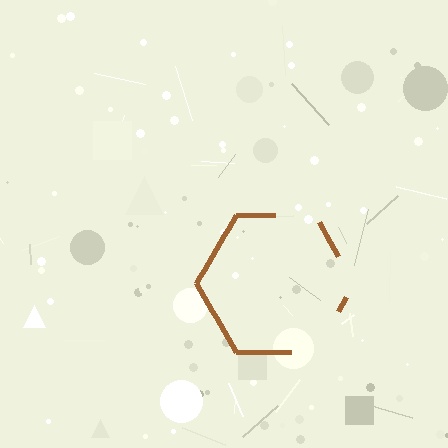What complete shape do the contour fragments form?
The contour fragments form a hexagon.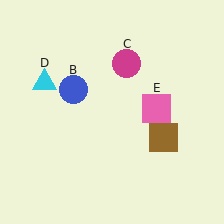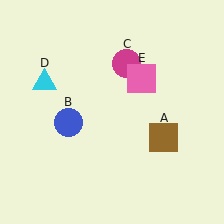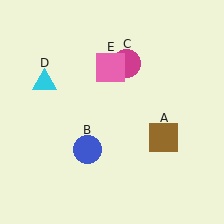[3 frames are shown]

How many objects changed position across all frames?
2 objects changed position: blue circle (object B), pink square (object E).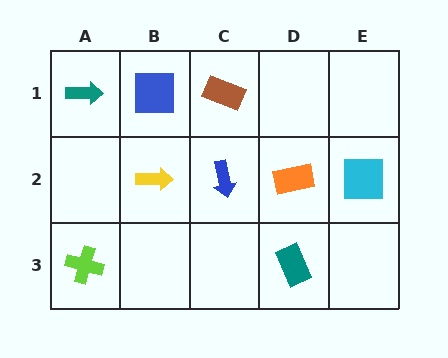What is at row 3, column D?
A teal rectangle.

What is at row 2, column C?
A blue arrow.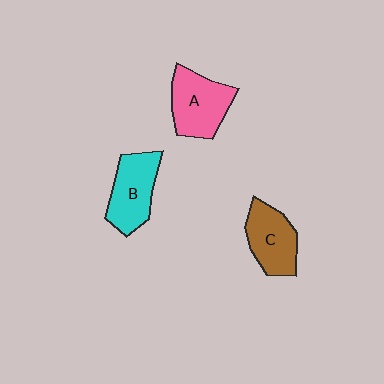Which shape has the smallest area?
Shape C (brown).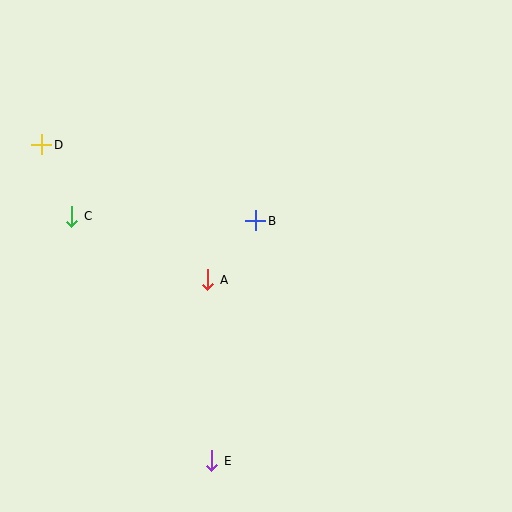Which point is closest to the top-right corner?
Point B is closest to the top-right corner.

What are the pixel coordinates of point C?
Point C is at (72, 216).